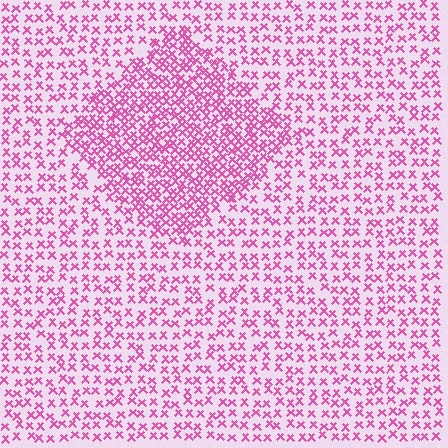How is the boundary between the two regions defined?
The boundary is defined by a change in element density (approximately 2.0x ratio). All elements are the same color, size, and shape.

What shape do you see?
I see a diamond.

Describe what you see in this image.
The image contains small pink elements arranged at two different densities. A diamond-shaped region is visible where the elements are more densely packed than the surrounding area.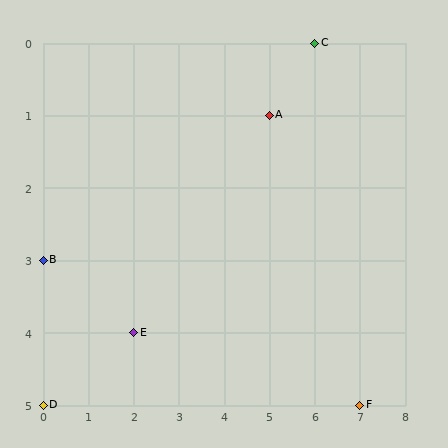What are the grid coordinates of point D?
Point D is at grid coordinates (0, 5).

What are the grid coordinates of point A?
Point A is at grid coordinates (5, 1).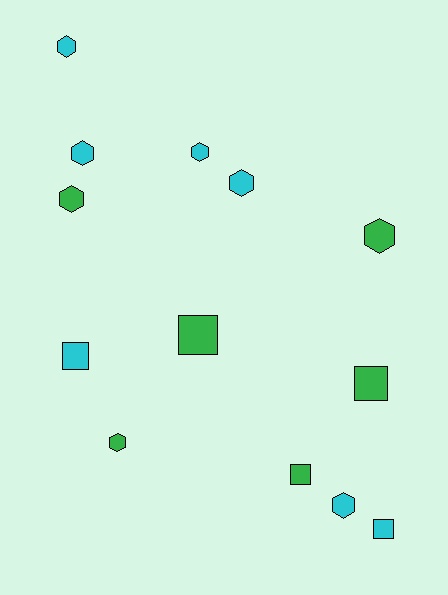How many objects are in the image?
There are 13 objects.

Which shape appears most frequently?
Hexagon, with 8 objects.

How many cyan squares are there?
There are 2 cyan squares.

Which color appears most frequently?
Cyan, with 7 objects.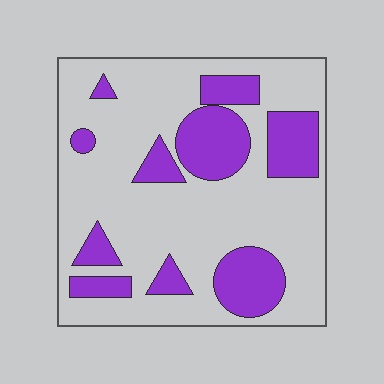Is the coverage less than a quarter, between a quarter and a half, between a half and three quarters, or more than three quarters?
Between a quarter and a half.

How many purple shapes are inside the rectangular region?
10.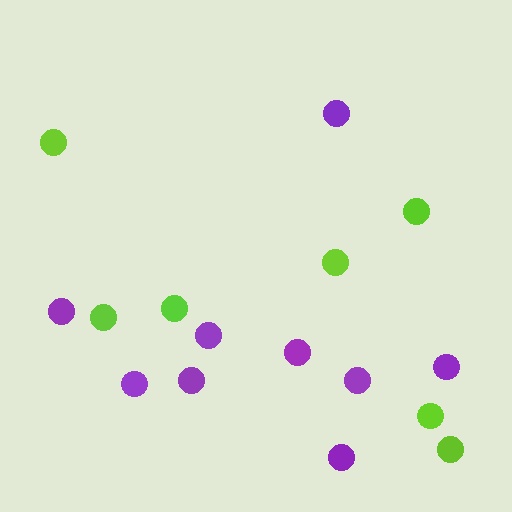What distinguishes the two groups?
There are 2 groups: one group of purple circles (9) and one group of lime circles (7).